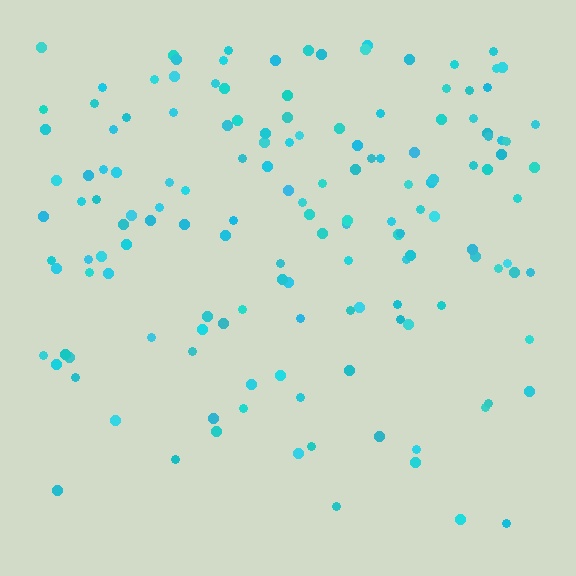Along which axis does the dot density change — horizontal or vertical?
Vertical.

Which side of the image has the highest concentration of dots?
The top.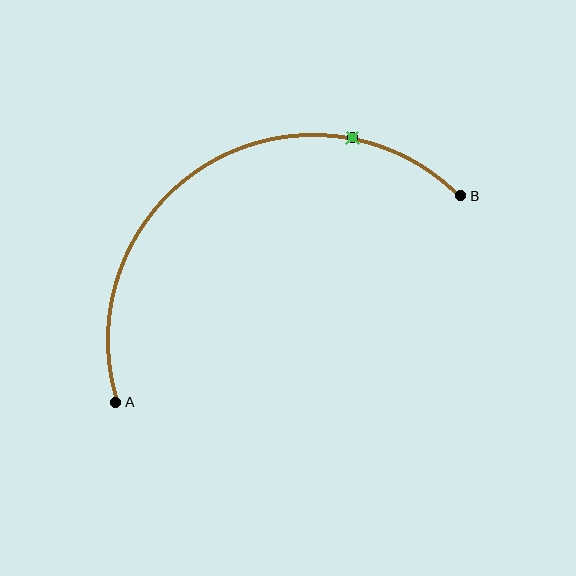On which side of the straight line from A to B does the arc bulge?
The arc bulges above the straight line connecting A and B.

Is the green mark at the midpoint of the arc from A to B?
No. The green mark lies on the arc but is closer to endpoint B. The arc midpoint would be at the point on the curve equidistant along the arc from both A and B.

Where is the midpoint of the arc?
The arc midpoint is the point on the curve farthest from the straight line joining A and B. It sits above that line.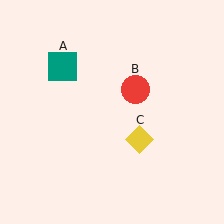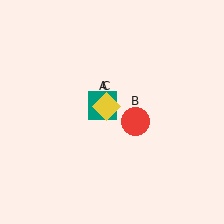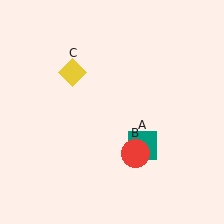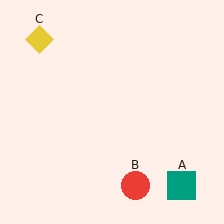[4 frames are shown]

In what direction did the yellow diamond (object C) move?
The yellow diamond (object C) moved up and to the left.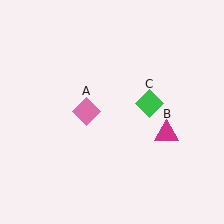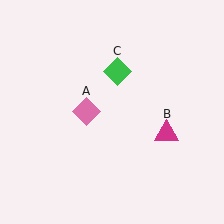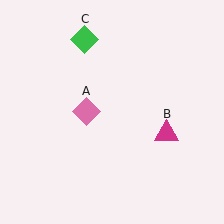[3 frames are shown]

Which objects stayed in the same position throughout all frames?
Pink diamond (object A) and magenta triangle (object B) remained stationary.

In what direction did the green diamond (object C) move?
The green diamond (object C) moved up and to the left.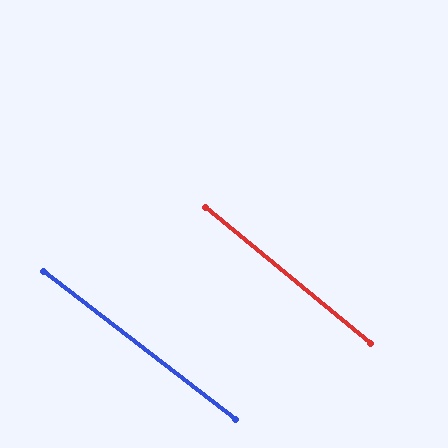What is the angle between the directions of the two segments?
Approximately 2 degrees.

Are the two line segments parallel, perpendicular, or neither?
Parallel — their directions differ by only 1.9°.